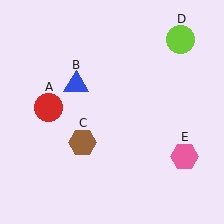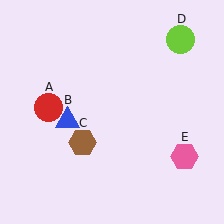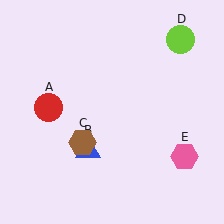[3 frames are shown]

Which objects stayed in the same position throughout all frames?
Red circle (object A) and brown hexagon (object C) and lime circle (object D) and pink hexagon (object E) remained stationary.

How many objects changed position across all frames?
1 object changed position: blue triangle (object B).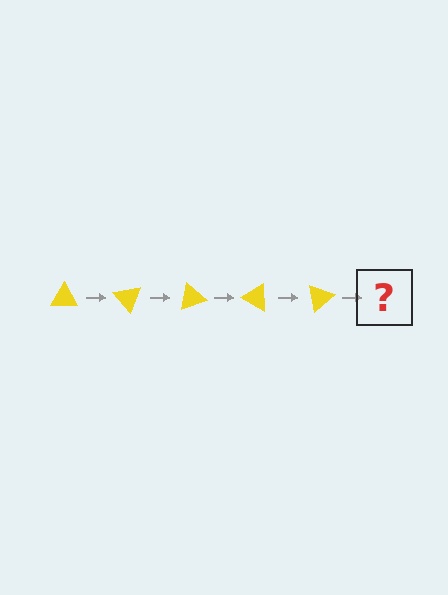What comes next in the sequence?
The next element should be a yellow triangle rotated 250 degrees.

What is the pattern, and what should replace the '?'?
The pattern is that the triangle rotates 50 degrees each step. The '?' should be a yellow triangle rotated 250 degrees.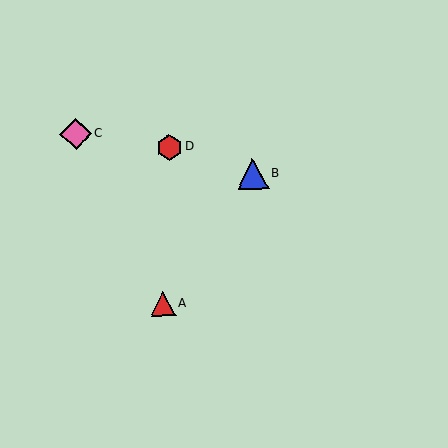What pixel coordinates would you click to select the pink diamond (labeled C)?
Click at (76, 134) to select the pink diamond C.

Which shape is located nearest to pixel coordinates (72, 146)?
The pink diamond (labeled C) at (76, 134) is nearest to that location.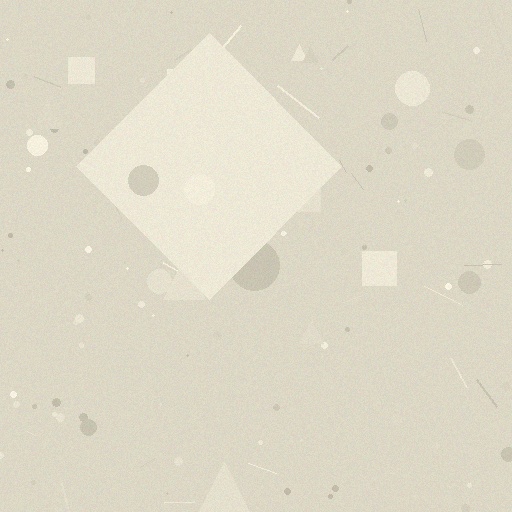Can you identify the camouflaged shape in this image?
The camouflaged shape is a diamond.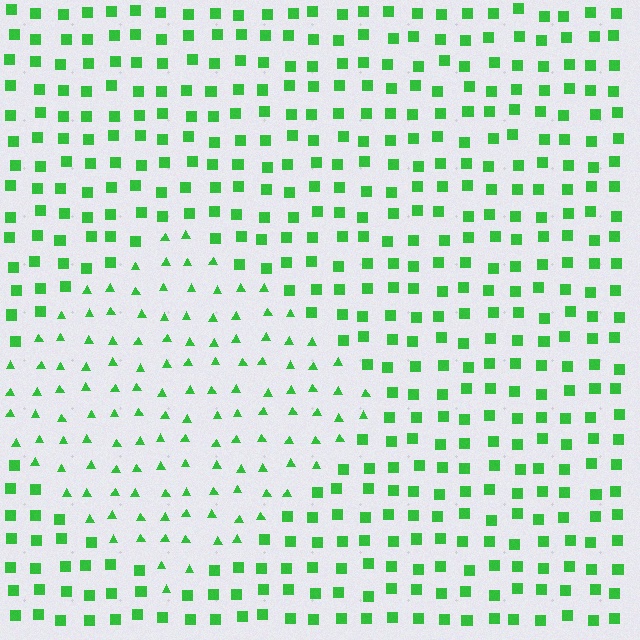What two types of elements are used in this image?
The image uses triangles inside the diamond region and squares outside it.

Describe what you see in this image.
The image is filled with small green elements arranged in a uniform grid. A diamond-shaped region contains triangles, while the surrounding area contains squares. The boundary is defined purely by the change in element shape.